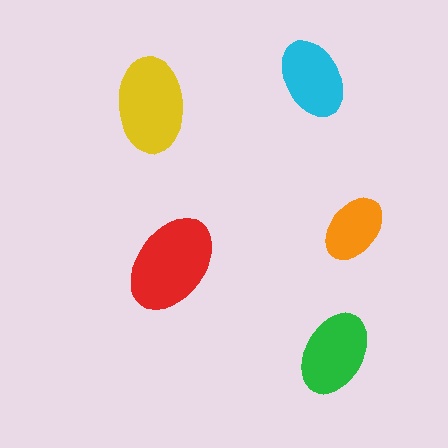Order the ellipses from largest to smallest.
the red one, the yellow one, the green one, the cyan one, the orange one.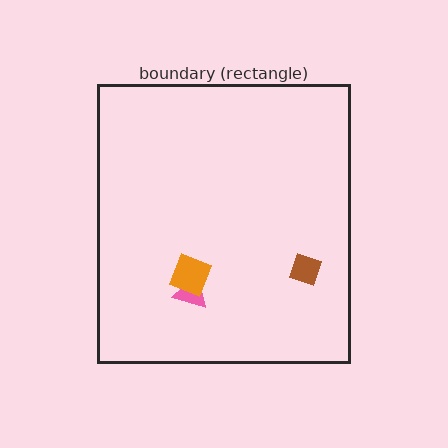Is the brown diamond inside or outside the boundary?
Inside.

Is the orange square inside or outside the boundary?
Inside.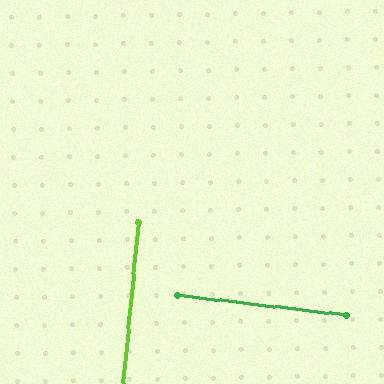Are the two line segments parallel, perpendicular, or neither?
Perpendicular — they meet at approximately 89°.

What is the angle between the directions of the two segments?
Approximately 89 degrees.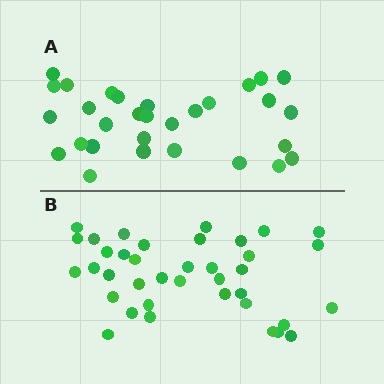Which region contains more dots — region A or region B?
Region B (the bottom region) has more dots.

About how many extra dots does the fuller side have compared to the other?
Region B has roughly 8 or so more dots than region A.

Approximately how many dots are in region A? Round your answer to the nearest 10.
About 30 dots.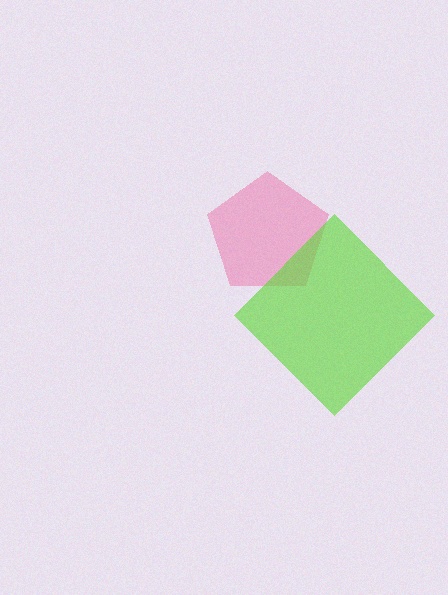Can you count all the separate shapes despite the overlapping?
Yes, there are 2 separate shapes.